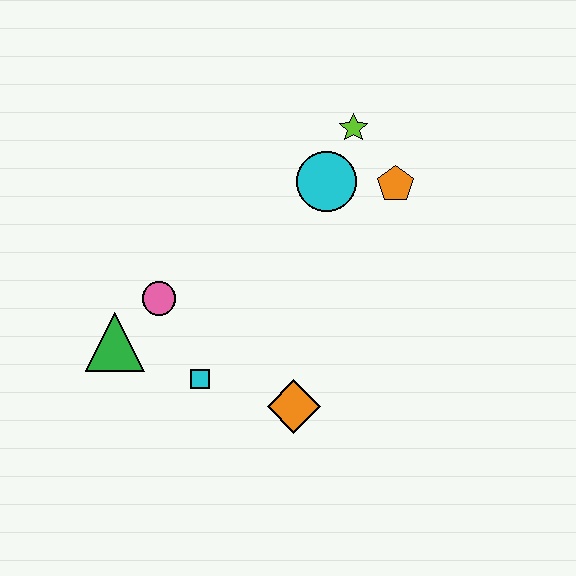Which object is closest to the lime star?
The cyan circle is closest to the lime star.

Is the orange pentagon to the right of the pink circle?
Yes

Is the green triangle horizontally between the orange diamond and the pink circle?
No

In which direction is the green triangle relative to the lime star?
The green triangle is to the left of the lime star.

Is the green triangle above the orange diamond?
Yes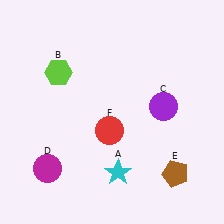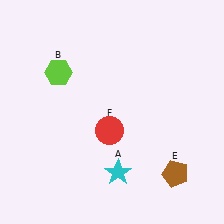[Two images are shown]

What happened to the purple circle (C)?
The purple circle (C) was removed in Image 2. It was in the top-right area of Image 1.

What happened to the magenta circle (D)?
The magenta circle (D) was removed in Image 2. It was in the bottom-left area of Image 1.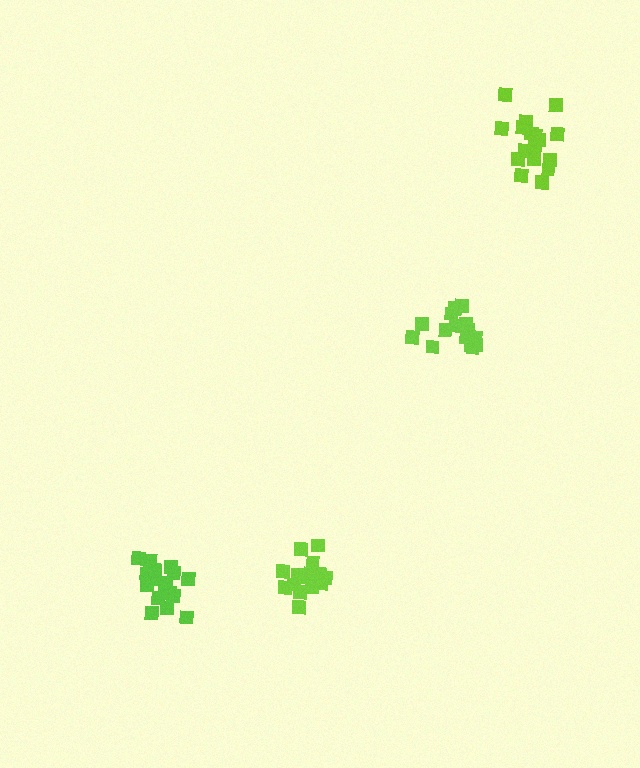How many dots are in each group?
Group 1: 18 dots, Group 2: 16 dots, Group 3: 15 dots, Group 4: 18 dots (67 total).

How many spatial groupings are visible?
There are 4 spatial groupings.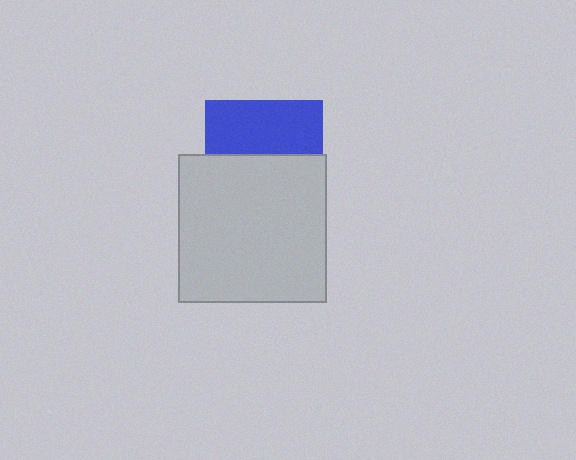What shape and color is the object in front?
The object in front is a light gray square.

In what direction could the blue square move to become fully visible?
The blue square could move up. That would shift it out from behind the light gray square entirely.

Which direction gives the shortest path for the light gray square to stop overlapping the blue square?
Moving down gives the shortest separation.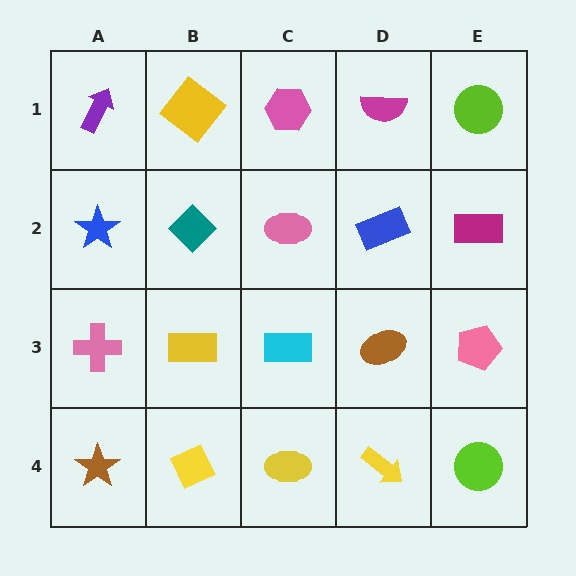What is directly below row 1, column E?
A magenta rectangle.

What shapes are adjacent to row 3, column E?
A magenta rectangle (row 2, column E), a lime circle (row 4, column E), a brown ellipse (row 3, column D).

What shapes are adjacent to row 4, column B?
A yellow rectangle (row 3, column B), a brown star (row 4, column A), a yellow ellipse (row 4, column C).